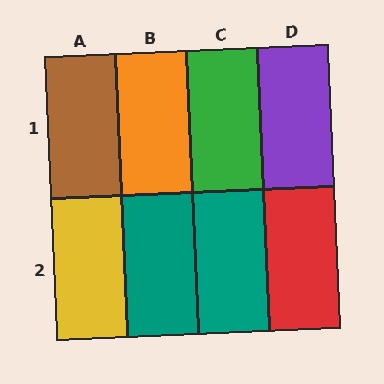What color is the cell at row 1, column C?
Green.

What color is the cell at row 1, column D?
Purple.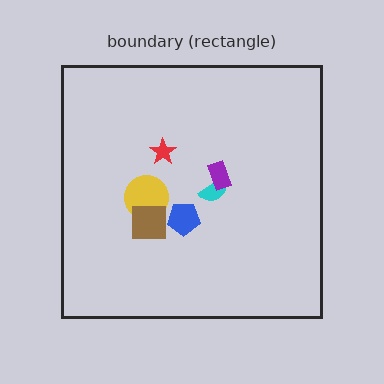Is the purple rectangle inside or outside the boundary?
Inside.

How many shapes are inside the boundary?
6 inside, 0 outside.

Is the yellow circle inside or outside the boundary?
Inside.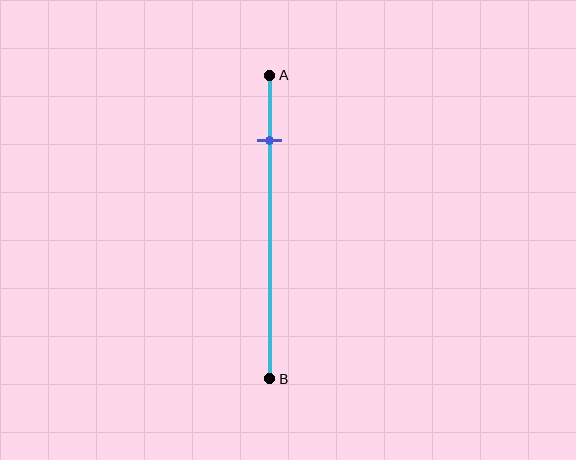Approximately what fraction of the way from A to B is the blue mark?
The blue mark is approximately 20% of the way from A to B.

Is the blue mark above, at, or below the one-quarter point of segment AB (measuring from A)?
The blue mark is above the one-quarter point of segment AB.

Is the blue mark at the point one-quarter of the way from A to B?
No, the mark is at about 20% from A, not at the 25% one-quarter point.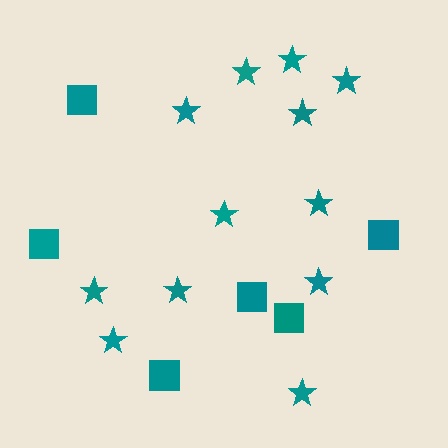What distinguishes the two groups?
There are 2 groups: one group of squares (6) and one group of stars (12).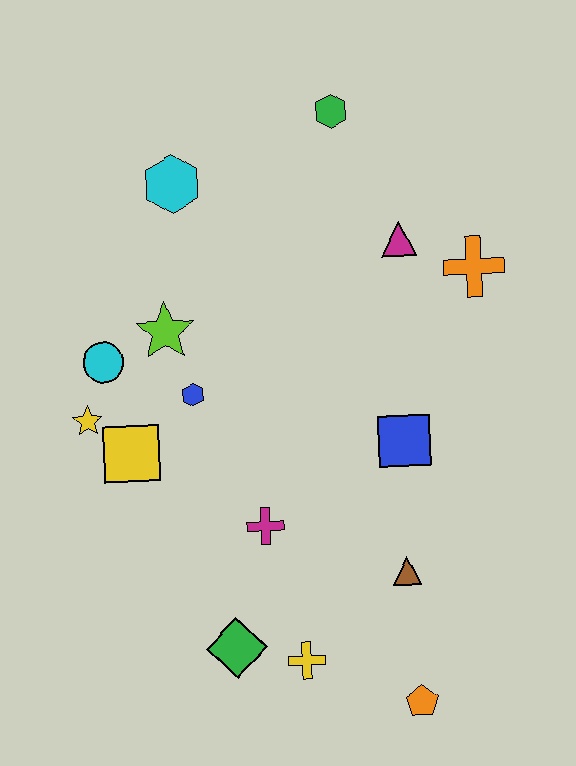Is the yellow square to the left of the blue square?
Yes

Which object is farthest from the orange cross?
The green diamond is farthest from the orange cross.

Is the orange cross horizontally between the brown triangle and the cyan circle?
No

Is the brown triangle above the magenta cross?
No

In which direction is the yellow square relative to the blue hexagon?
The yellow square is to the left of the blue hexagon.